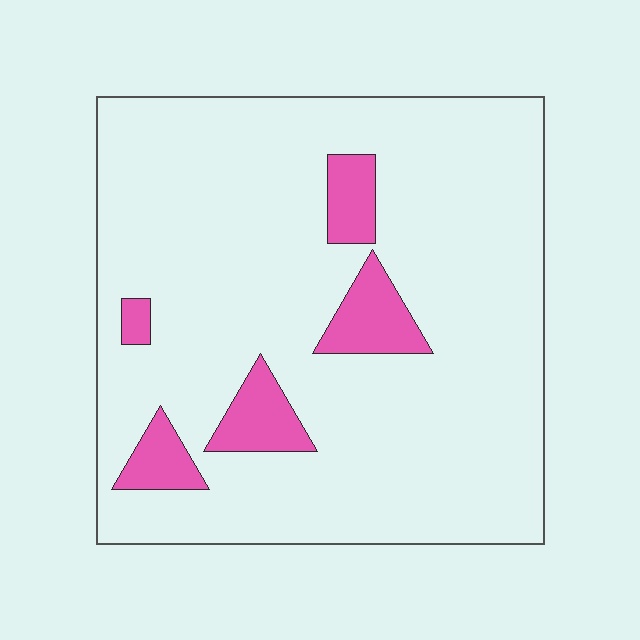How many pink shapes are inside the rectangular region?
5.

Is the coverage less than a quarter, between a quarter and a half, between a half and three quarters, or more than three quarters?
Less than a quarter.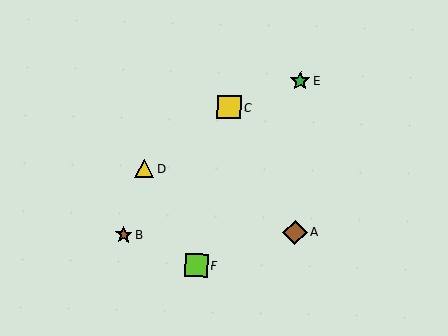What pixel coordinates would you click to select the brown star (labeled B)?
Click at (124, 235) to select the brown star B.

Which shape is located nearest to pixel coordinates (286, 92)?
The green star (labeled E) at (300, 81) is nearest to that location.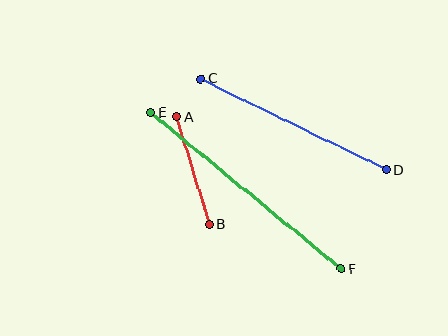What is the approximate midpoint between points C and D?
The midpoint is at approximately (293, 124) pixels.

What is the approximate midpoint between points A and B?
The midpoint is at approximately (193, 171) pixels.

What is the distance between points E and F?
The distance is approximately 247 pixels.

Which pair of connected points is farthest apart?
Points E and F are farthest apart.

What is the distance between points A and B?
The distance is approximately 113 pixels.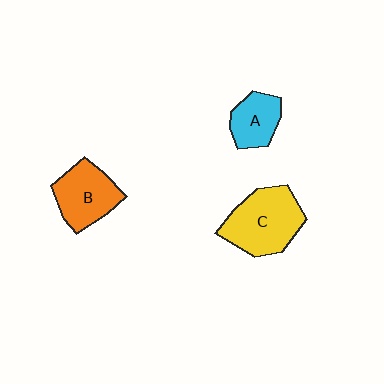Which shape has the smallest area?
Shape A (cyan).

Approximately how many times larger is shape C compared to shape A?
Approximately 1.8 times.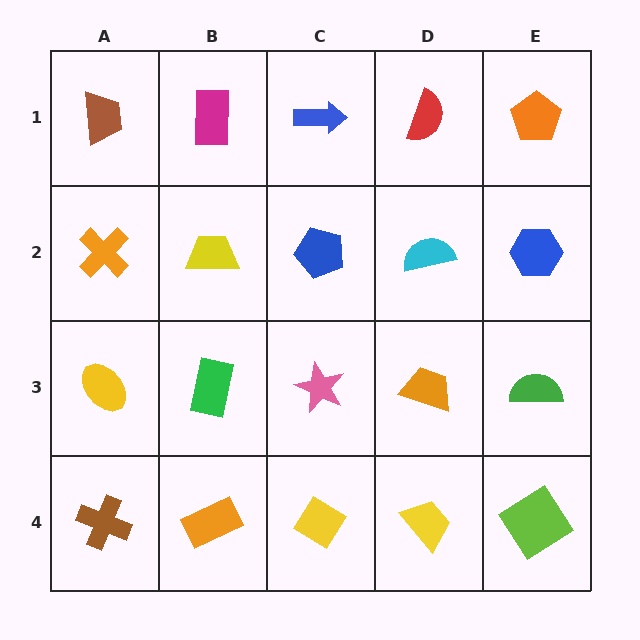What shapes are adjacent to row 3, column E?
A blue hexagon (row 2, column E), a lime diamond (row 4, column E), an orange trapezoid (row 3, column D).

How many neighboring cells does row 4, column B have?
3.